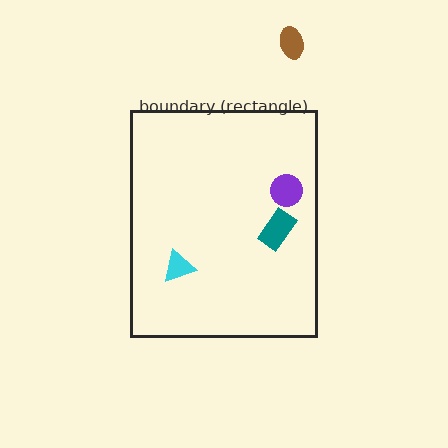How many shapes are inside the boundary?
3 inside, 1 outside.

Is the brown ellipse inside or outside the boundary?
Outside.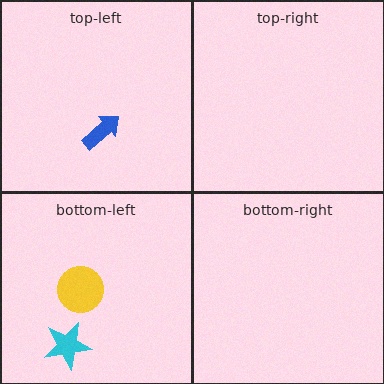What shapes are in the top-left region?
The blue arrow.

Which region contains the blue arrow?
The top-left region.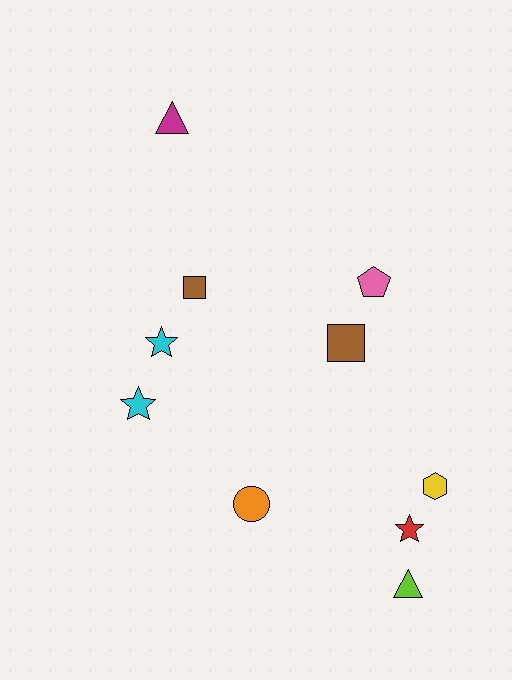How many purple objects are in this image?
There are no purple objects.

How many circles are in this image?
There is 1 circle.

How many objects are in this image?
There are 10 objects.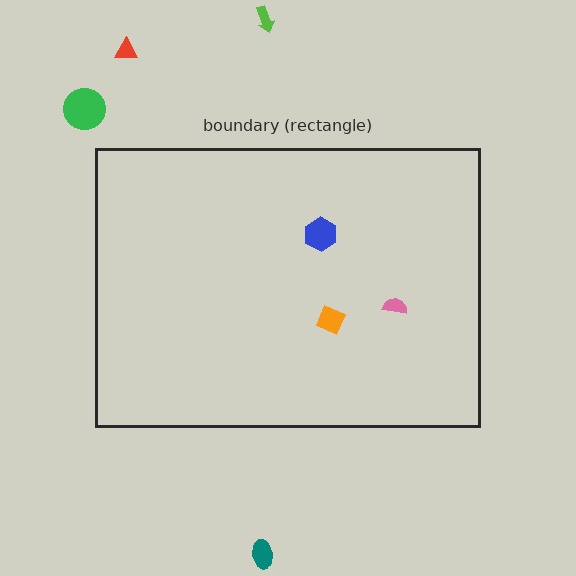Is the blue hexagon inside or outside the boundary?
Inside.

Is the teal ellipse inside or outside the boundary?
Outside.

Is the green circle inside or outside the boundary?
Outside.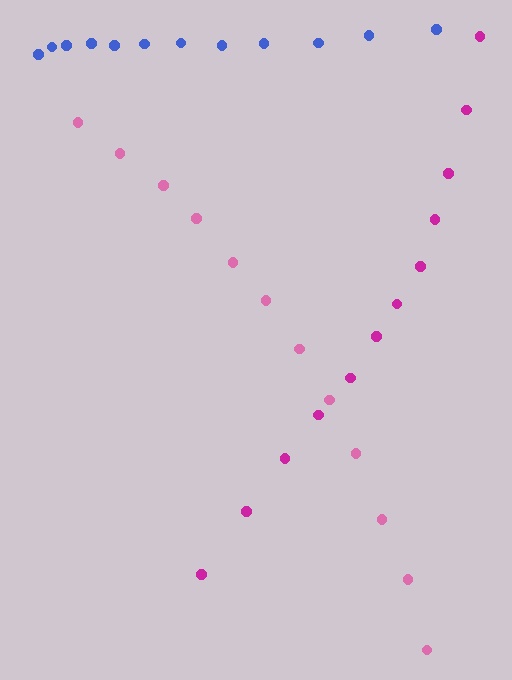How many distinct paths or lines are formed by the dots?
There are 3 distinct paths.